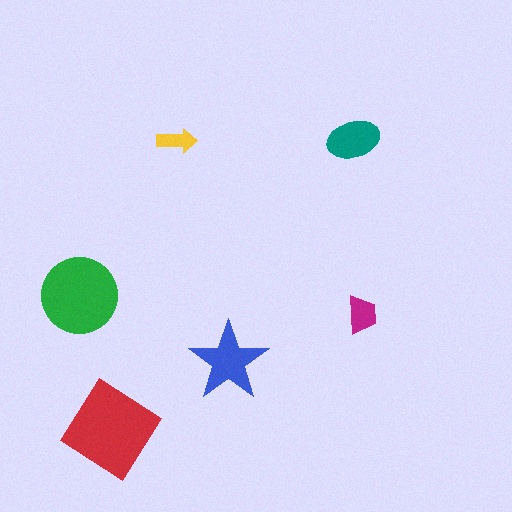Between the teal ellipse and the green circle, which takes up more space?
The green circle.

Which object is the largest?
The red diamond.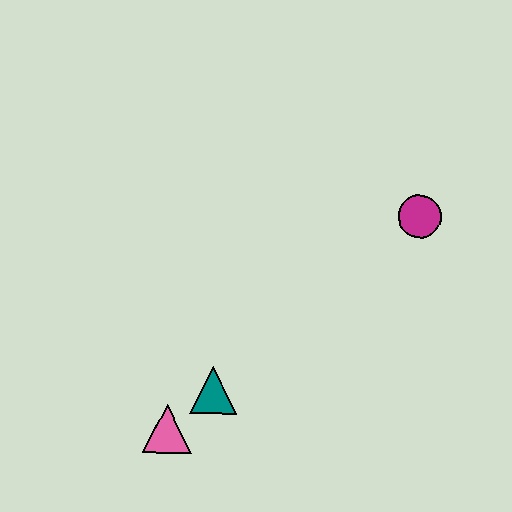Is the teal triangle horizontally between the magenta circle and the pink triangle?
Yes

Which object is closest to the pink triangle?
The teal triangle is closest to the pink triangle.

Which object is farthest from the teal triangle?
The magenta circle is farthest from the teal triangle.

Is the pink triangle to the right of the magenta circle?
No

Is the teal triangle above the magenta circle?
No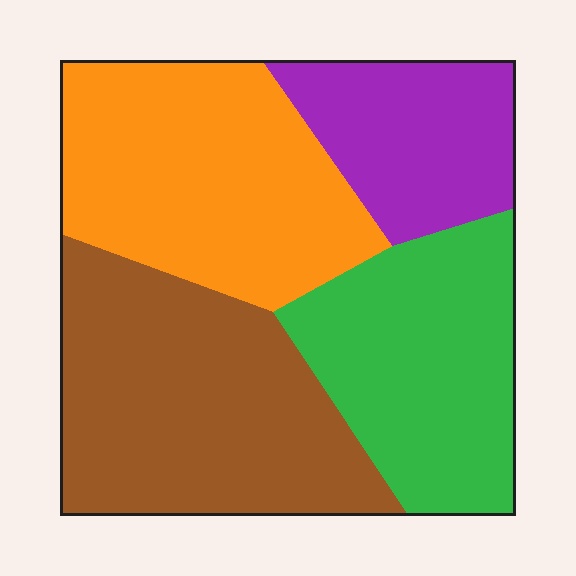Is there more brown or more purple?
Brown.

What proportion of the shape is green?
Green covers 24% of the shape.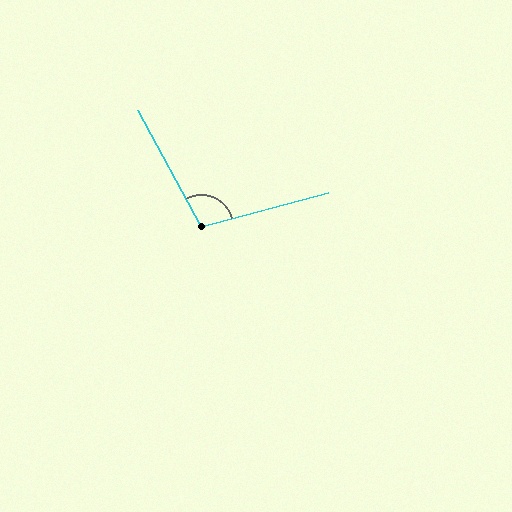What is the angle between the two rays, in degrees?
Approximately 104 degrees.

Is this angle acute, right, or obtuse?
It is obtuse.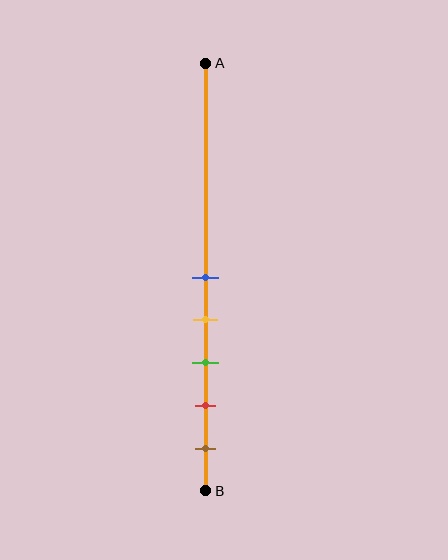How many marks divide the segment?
There are 5 marks dividing the segment.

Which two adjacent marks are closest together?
The blue and yellow marks are the closest adjacent pair.